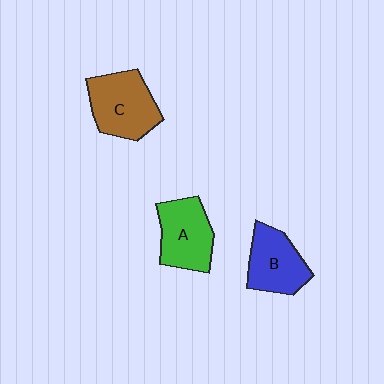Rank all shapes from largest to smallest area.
From largest to smallest: C (brown), A (green), B (blue).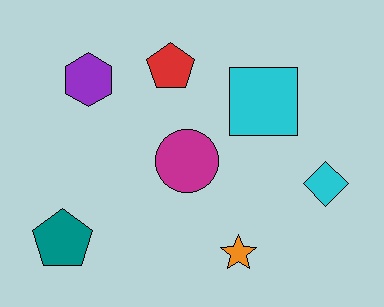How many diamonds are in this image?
There is 1 diamond.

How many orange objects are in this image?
There is 1 orange object.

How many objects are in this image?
There are 7 objects.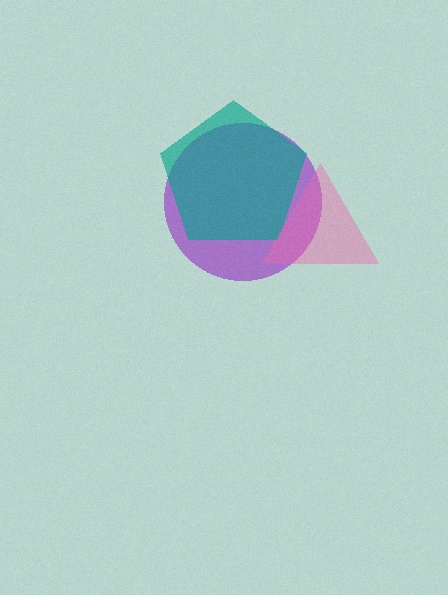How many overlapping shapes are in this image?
There are 3 overlapping shapes in the image.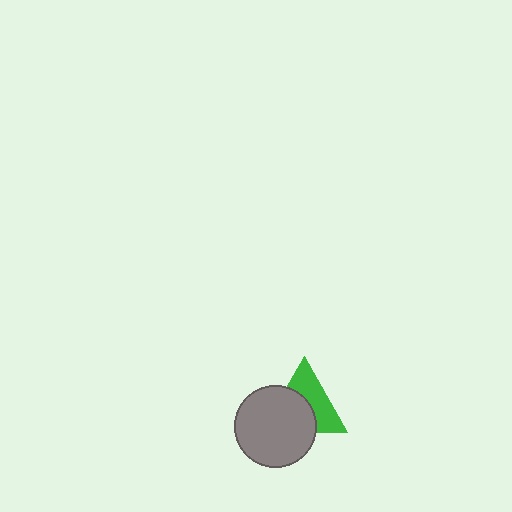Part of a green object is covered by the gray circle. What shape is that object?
It is a triangle.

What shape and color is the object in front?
The object in front is a gray circle.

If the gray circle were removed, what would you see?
You would see the complete green triangle.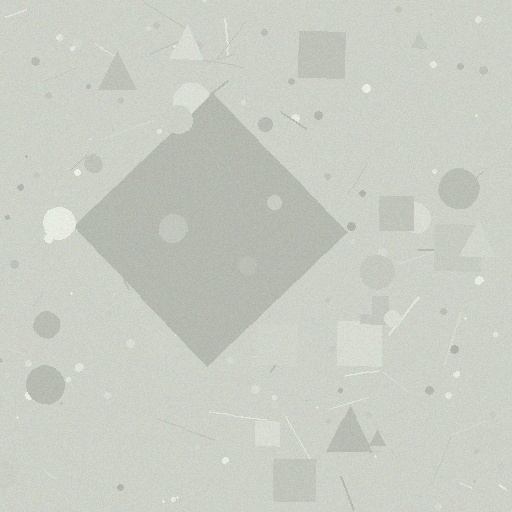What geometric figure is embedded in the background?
A diamond is embedded in the background.